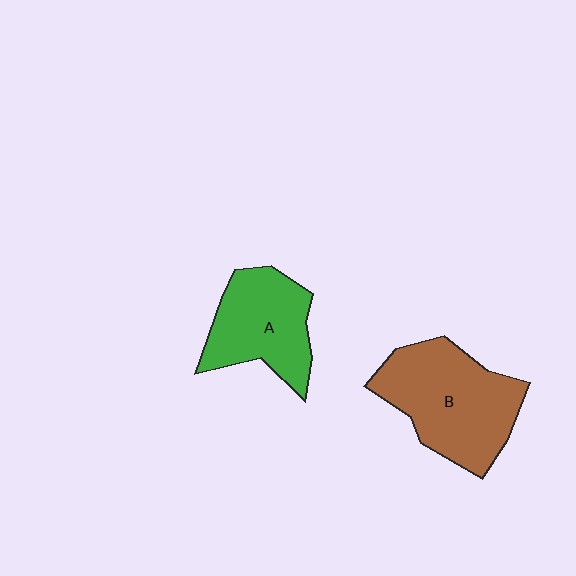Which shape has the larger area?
Shape B (brown).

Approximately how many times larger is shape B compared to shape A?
Approximately 1.3 times.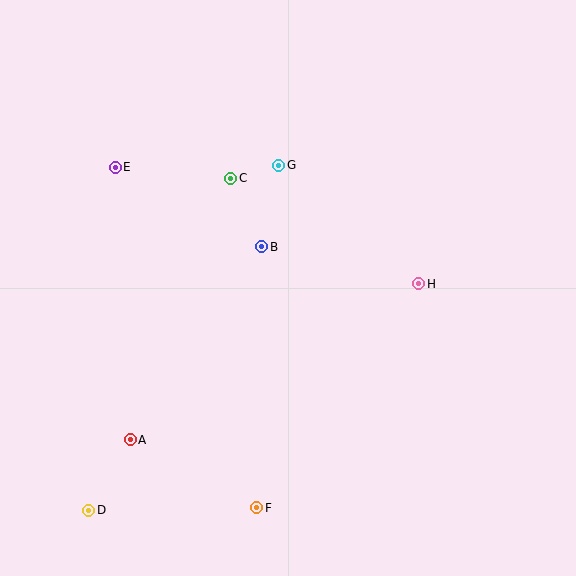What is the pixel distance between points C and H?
The distance between C and H is 215 pixels.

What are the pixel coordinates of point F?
Point F is at (257, 508).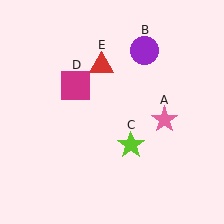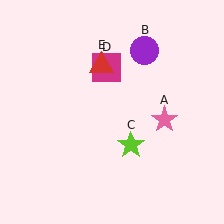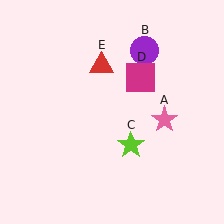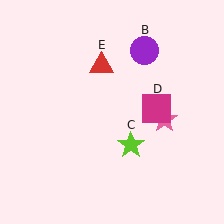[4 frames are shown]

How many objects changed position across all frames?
1 object changed position: magenta square (object D).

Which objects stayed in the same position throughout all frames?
Pink star (object A) and purple circle (object B) and lime star (object C) and red triangle (object E) remained stationary.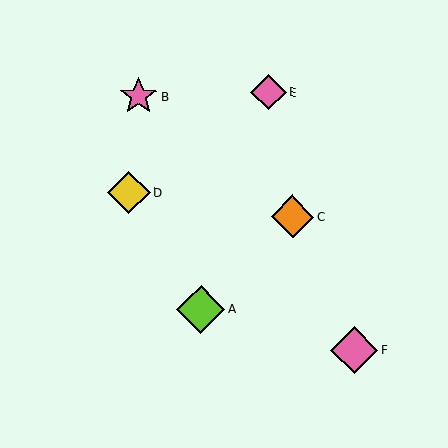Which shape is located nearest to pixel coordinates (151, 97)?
The pink star (labeled B) at (139, 96) is nearest to that location.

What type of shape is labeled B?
Shape B is a pink star.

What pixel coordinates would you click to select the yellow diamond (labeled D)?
Click at (129, 193) to select the yellow diamond D.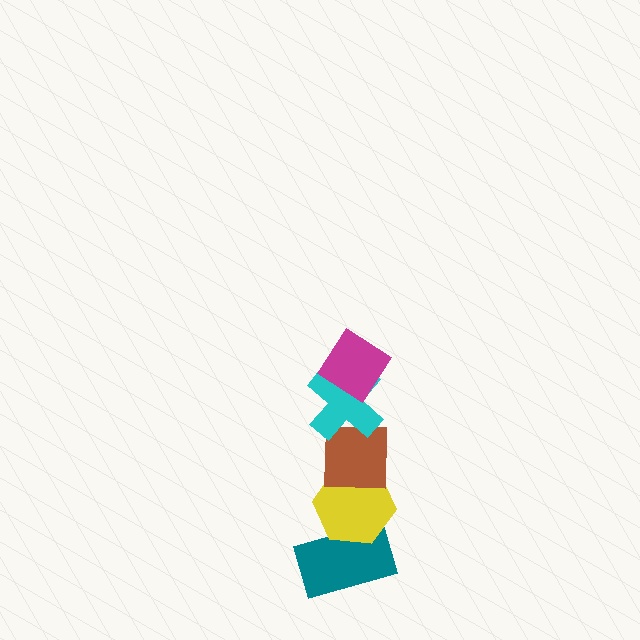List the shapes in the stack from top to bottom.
From top to bottom: the magenta diamond, the cyan cross, the brown square, the yellow hexagon, the teal rectangle.